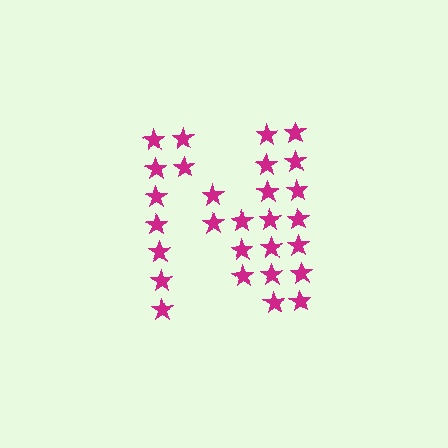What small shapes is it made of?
It is made of small stars.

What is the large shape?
The large shape is the letter N.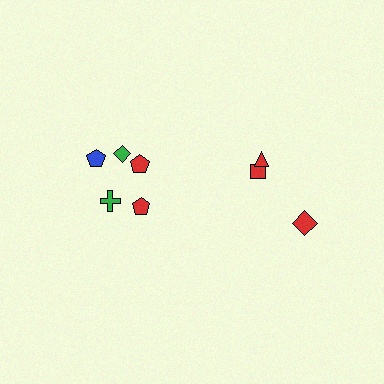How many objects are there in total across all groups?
There are 8 objects.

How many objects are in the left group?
There are 5 objects.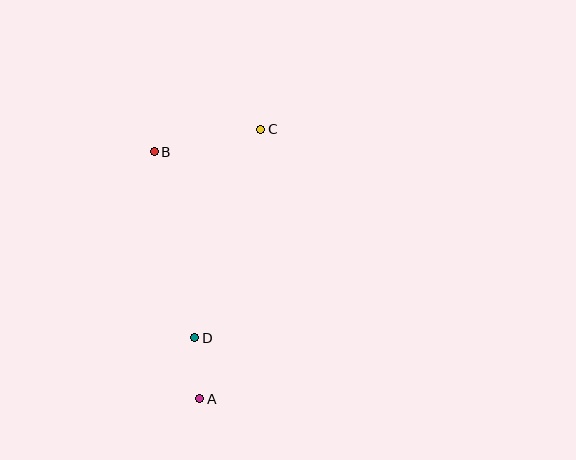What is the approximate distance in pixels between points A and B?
The distance between A and B is approximately 251 pixels.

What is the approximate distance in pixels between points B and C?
The distance between B and C is approximately 109 pixels.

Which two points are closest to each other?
Points A and D are closest to each other.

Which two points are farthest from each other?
Points A and C are farthest from each other.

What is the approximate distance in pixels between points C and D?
The distance between C and D is approximately 219 pixels.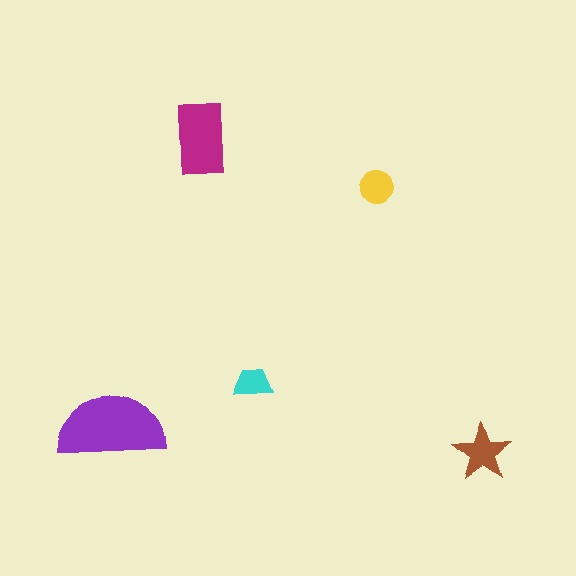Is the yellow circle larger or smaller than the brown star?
Smaller.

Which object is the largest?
The purple semicircle.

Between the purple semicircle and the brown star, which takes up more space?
The purple semicircle.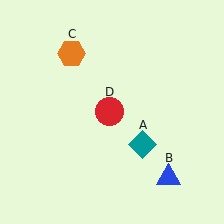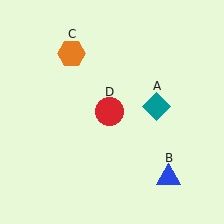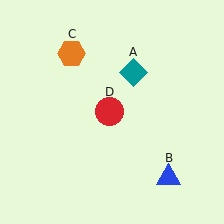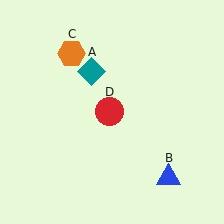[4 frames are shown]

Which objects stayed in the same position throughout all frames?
Blue triangle (object B) and orange hexagon (object C) and red circle (object D) remained stationary.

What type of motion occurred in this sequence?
The teal diamond (object A) rotated counterclockwise around the center of the scene.